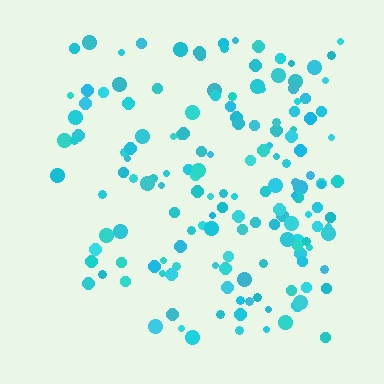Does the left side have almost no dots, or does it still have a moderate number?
Still a moderate number, just noticeably fewer than the right.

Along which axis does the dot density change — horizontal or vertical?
Horizontal.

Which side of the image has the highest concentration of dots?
The right.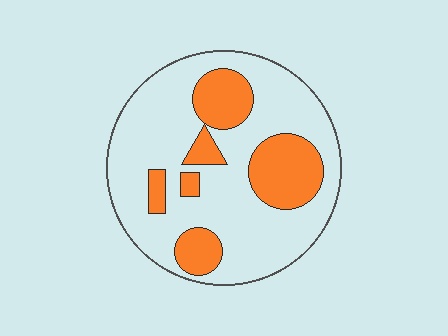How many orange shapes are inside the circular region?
6.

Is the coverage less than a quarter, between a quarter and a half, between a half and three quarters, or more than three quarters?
Between a quarter and a half.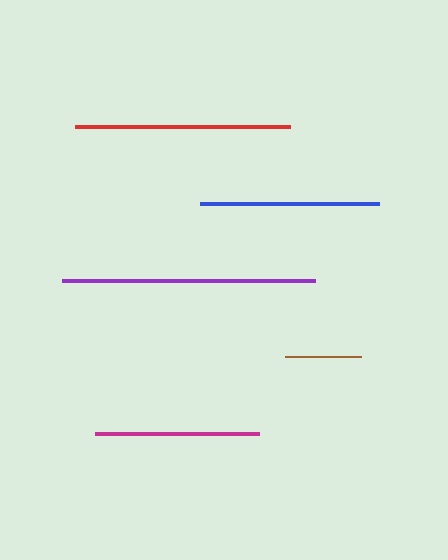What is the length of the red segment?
The red segment is approximately 216 pixels long.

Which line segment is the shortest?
The brown line is the shortest at approximately 75 pixels.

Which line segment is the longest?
The purple line is the longest at approximately 252 pixels.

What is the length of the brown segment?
The brown segment is approximately 75 pixels long.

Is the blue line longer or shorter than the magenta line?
The blue line is longer than the magenta line.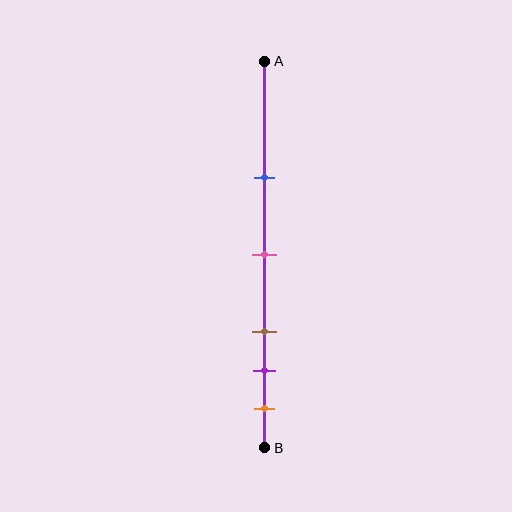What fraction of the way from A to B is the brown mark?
The brown mark is approximately 70% (0.7) of the way from A to B.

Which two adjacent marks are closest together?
The purple and orange marks are the closest adjacent pair.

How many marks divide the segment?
There are 5 marks dividing the segment.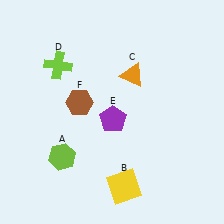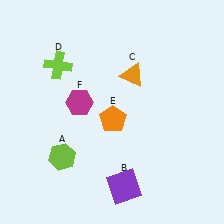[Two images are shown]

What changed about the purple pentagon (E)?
In Image 1, E is purple. In Image 2, it changed to orange.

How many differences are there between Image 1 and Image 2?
There are 3 differences between the two images.